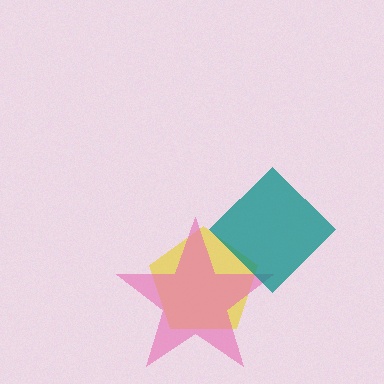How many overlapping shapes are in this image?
There are 3 overlapping shapes in the image.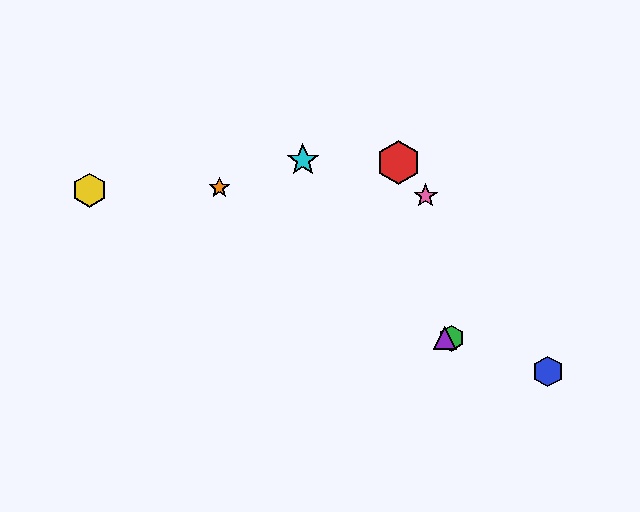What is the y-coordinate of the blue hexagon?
The blue hexagon is at y≈371.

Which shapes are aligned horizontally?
The green hexagon, the purple triangle are aligned horizontally.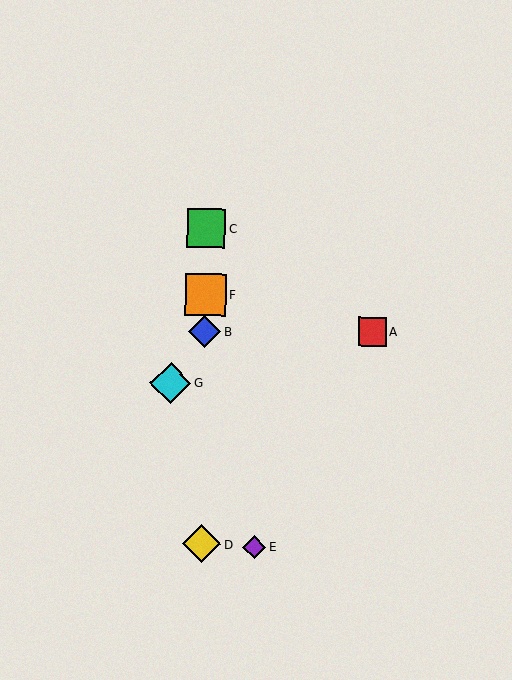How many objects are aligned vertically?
4 objects (B, C, D, F) are aligned vertically.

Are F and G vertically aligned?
No, F is at x≈205 and G is at x≈171.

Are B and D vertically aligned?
Yes, both are at x≈205.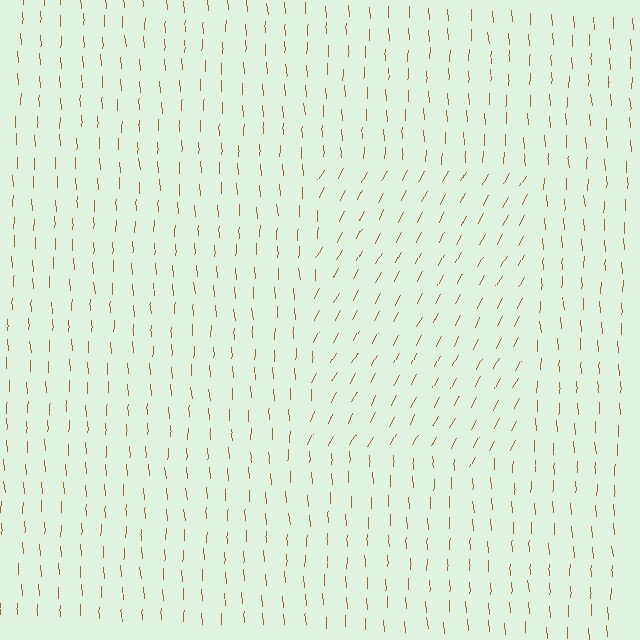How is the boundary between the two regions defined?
The boundary is defined purely by a change in line orientation (approximately 31 degrees difference). All lines are the same color and thickness.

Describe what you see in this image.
The image is filled with small brown line segments. A rectangle region in the image has lines oriented differently from the surrounding lines, creating a visible texture boundary.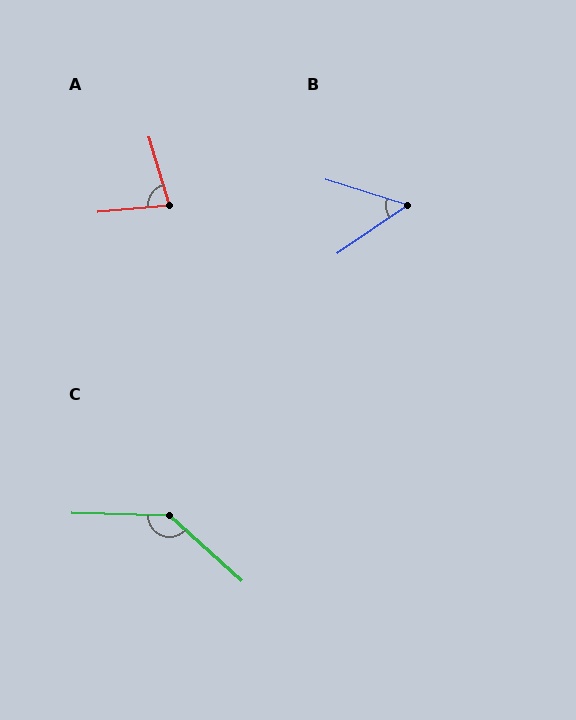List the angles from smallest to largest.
B (52°), A (78°), C (139°).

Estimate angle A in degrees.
Approximately 78 degrees.